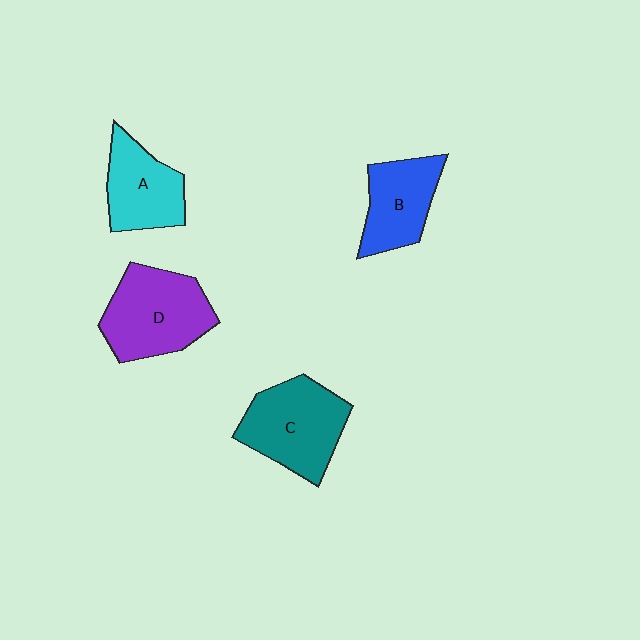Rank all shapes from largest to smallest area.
From largest to smallest: D (purple), C (teal), A (cyan), B (blue).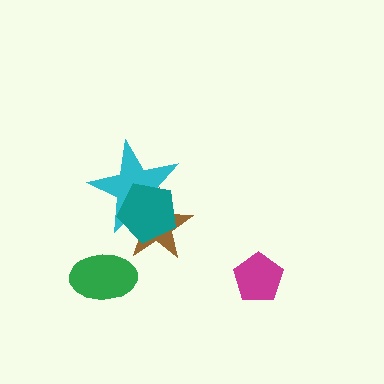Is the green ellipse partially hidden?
No, no other shape covers it.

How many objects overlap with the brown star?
2 objects overlap with the brown star.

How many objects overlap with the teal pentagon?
2 objects overlap with the teal pentagon.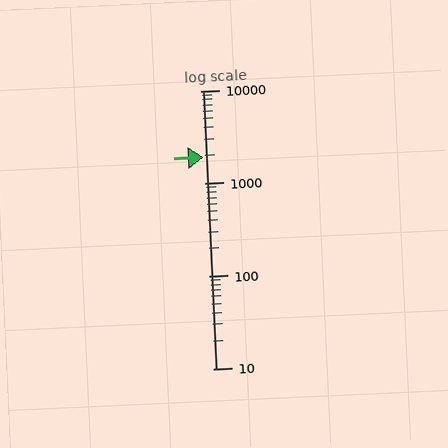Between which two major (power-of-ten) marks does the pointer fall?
The pointer is between 1000 and 10000.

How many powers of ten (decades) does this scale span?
The scale spans 3 decades, from 10 to 10000.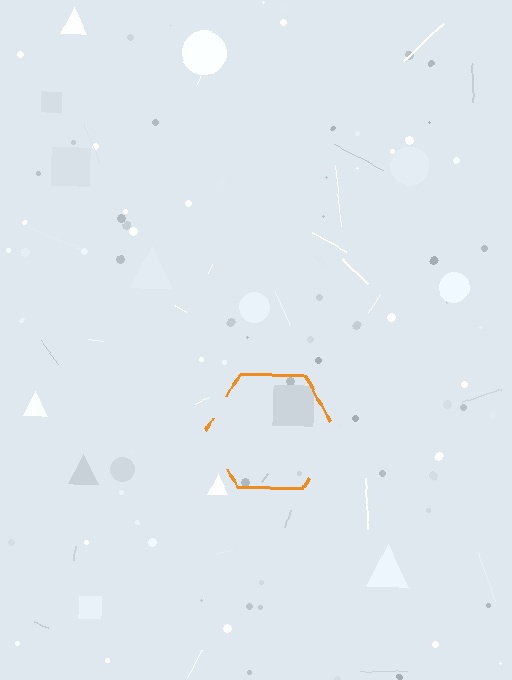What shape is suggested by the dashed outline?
The dashed outline suggests a hexagon.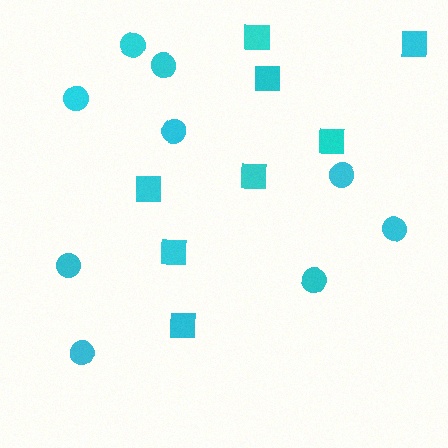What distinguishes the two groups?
There are 2 groups: one group of circles (9) and one group of squares (8).